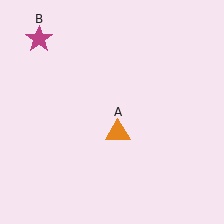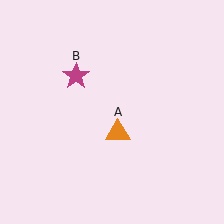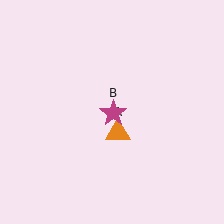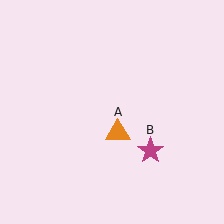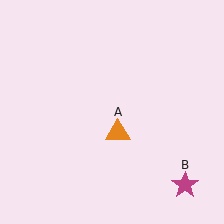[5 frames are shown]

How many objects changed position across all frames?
1 object changed position: magenta star (object B).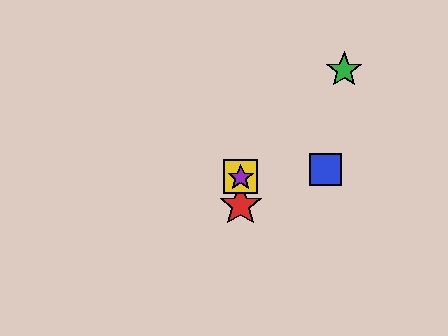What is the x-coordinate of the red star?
The red star is at x≈241.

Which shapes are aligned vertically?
The red star, the yellow square, the purple star are aligned vertically.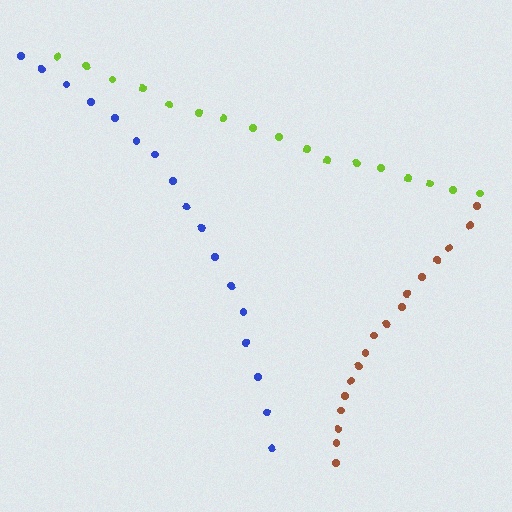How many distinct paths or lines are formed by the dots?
There are 3 distinct paths.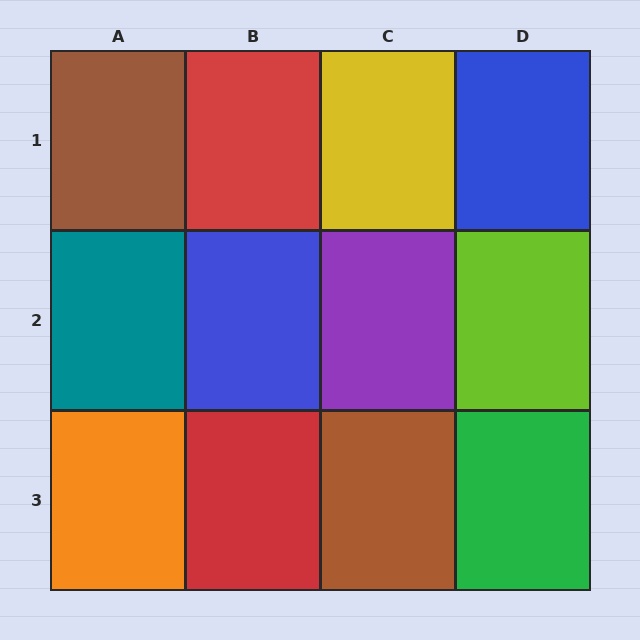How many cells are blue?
2 cells are blue.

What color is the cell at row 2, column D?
Lime.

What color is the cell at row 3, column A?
Orange.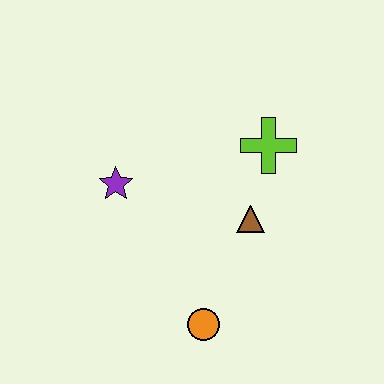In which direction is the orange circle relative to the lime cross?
The orange circle is below the lime cross.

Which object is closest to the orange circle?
The brown triangle is closest to the orange circle.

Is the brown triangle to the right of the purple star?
Yes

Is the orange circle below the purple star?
Yes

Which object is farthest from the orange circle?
The lime cross is farthest from the orange circle.